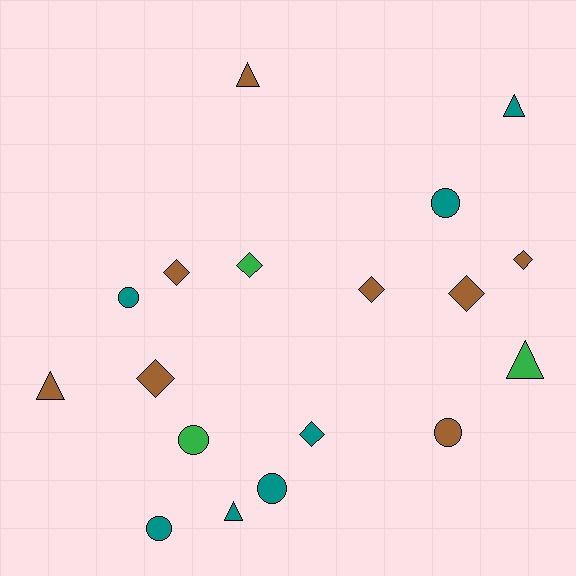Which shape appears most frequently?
Diamond, with 7 objects.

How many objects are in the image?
There are 18 objects.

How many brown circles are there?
There is 1 brown circle.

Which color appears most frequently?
Brown, with 8 objects.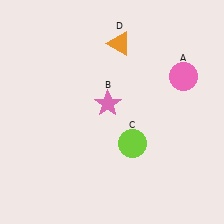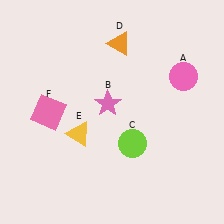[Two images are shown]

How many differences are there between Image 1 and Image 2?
There are 2 differences between the two images.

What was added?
A yellow triangle (E), a pink square (F) were added in Image 2.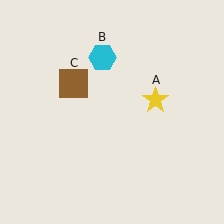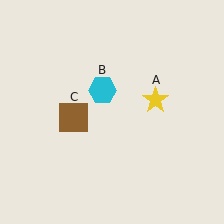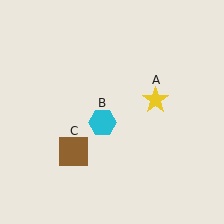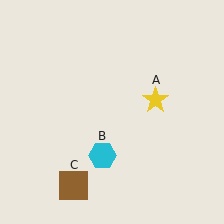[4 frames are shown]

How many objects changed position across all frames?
2 objects changed position: cyan hexagon (object B), brown square (object C).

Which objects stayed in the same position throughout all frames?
Yellow star (object A) remained stationary.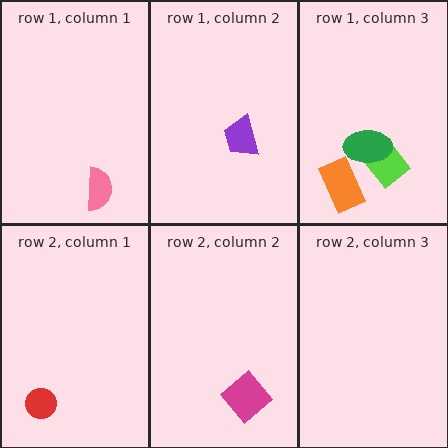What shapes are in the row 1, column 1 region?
The pink semicircle.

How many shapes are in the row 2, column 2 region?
1.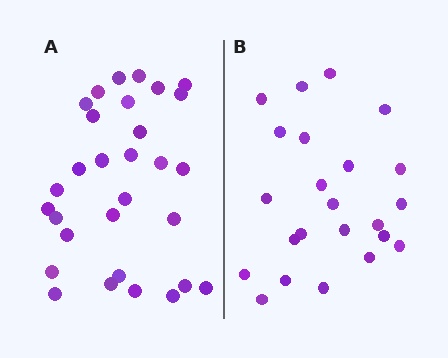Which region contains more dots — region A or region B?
Region A (the left region) has more dots.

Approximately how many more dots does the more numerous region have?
Region A has roughly 8 or so more dots than region B.